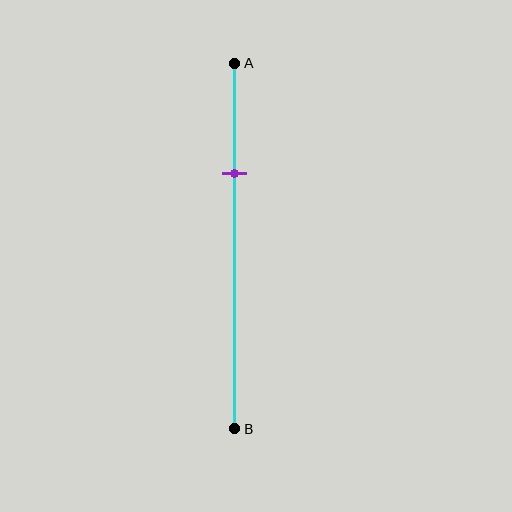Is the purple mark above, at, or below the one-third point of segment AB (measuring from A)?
The purple mark is above the one-third point of segment AB.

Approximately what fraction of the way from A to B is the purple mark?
The purple mark is approximately 30% of the way from A to B.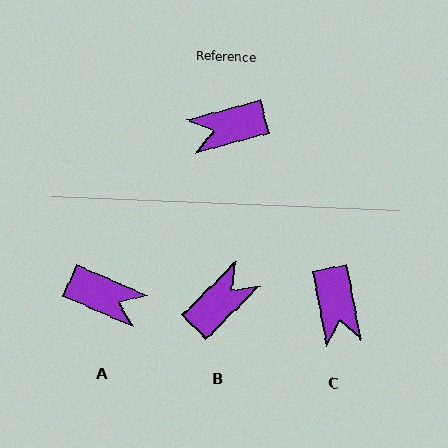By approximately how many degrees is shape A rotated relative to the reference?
Approximately 141 degrees counter-clockwise.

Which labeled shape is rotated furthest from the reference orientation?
B, about 151 degrees away.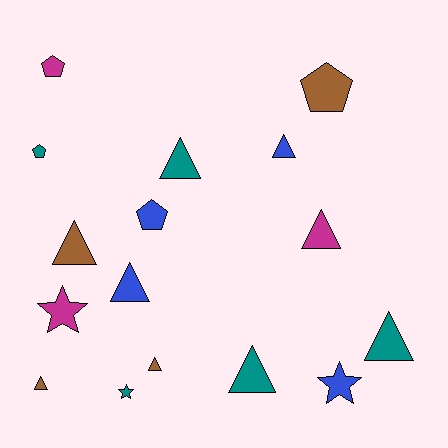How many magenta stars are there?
There is 1 magenta star.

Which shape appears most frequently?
Triangle, with 9 objects.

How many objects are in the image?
There are 16 objects.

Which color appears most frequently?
Teal, with 5 objects.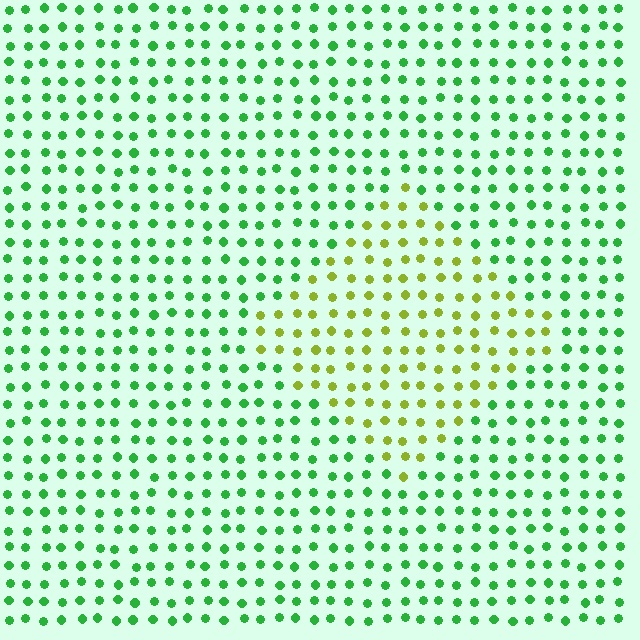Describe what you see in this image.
The image is filled with small green elements in a uniform arrangement. A diamond-shaped region is visible where the elements are tinted to a slightly different hue, forming a subtle color boundary.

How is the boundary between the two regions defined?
The boundary is defined purely by a slight shift in hue (about 50 degrees). Spacing, size, and orientation are identical on both sides.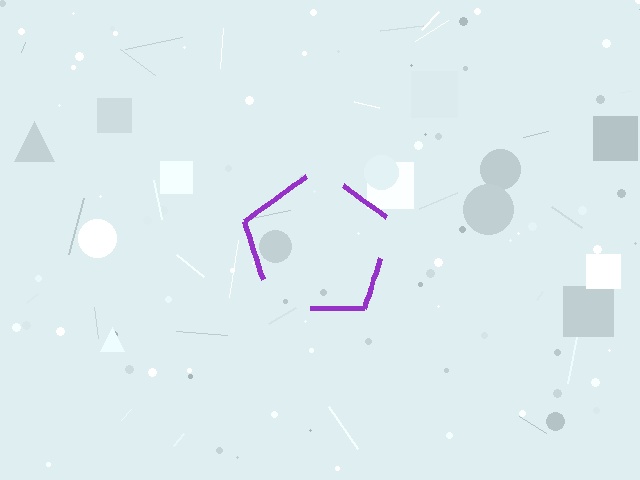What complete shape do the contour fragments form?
The contour fragments form a pentagon.